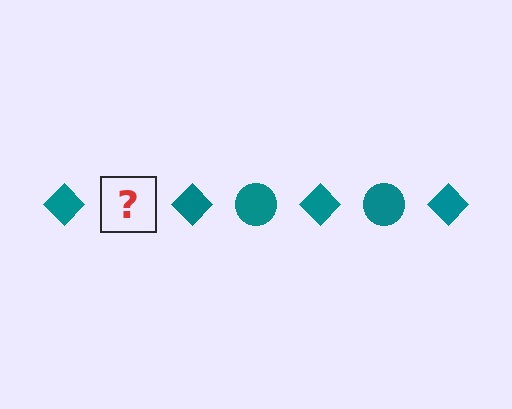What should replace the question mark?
The question mark should be replaced with a teal circle.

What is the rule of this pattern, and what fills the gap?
The rule is that the pattern cycles through diamond, circle shapes in teal. The gap should be filled with a teal circle.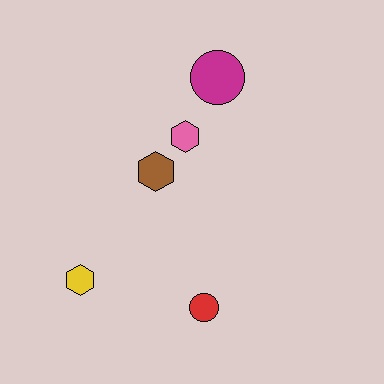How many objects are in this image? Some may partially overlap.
There are 5 objects.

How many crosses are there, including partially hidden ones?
There are no crosses.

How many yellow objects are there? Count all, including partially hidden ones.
There is 1 yellow object.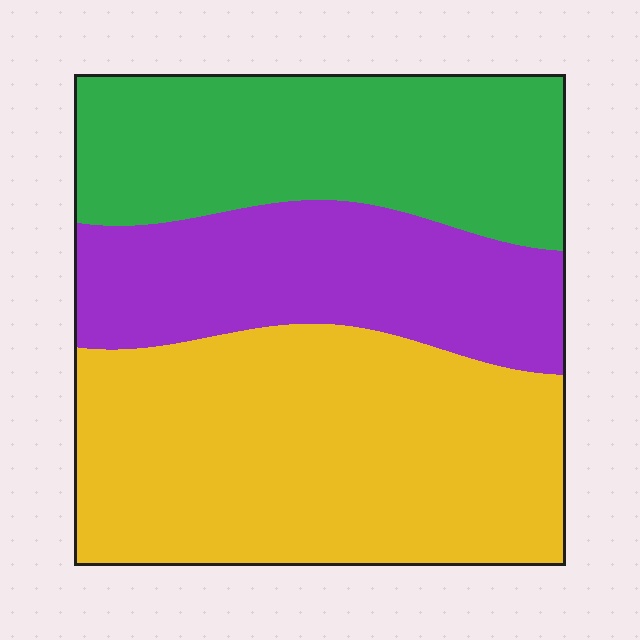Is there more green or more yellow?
Yellow.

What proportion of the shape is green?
Green covers 30% of the shape.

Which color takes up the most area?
Yellow, at roughly 45%.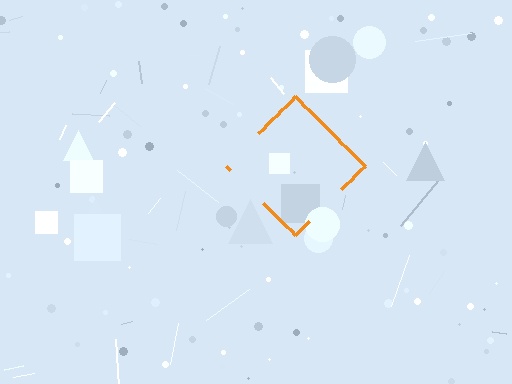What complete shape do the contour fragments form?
The contour fragments form a diamond.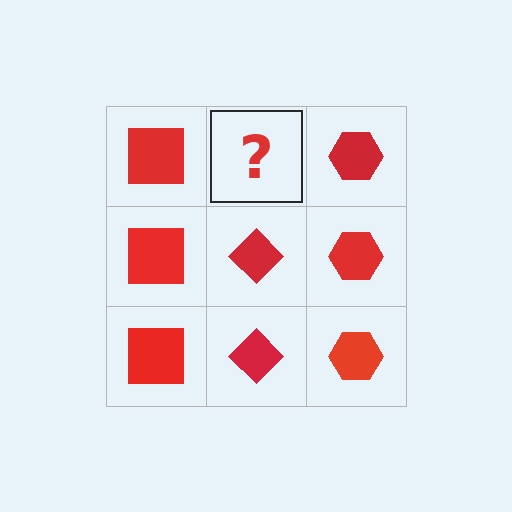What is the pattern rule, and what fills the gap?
The rule is that each column has a consistent shape. The gap should be filled with a red diamond.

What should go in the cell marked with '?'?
The missing cell should contain a red diamond.